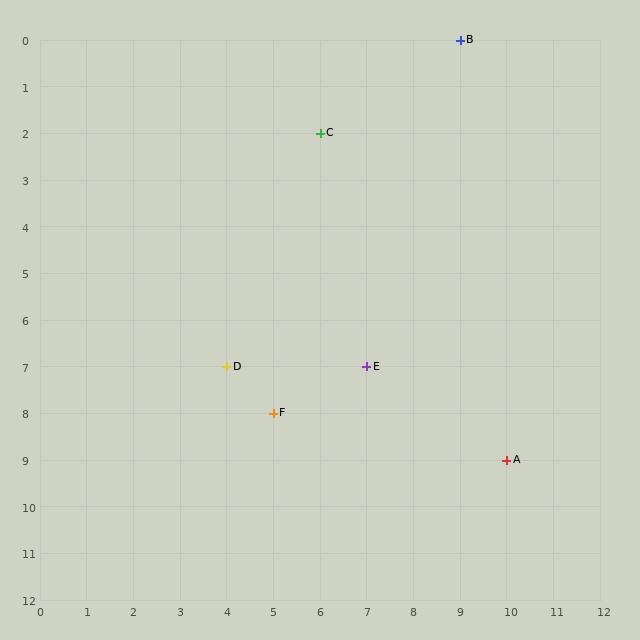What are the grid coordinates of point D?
Point D is at grid coordinates (4, 7).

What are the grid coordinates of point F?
Point F is at grid coordinates (5, 8).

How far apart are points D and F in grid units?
Points D and F are 1 column and 1 row apart (about 1.4 grid units diagonally).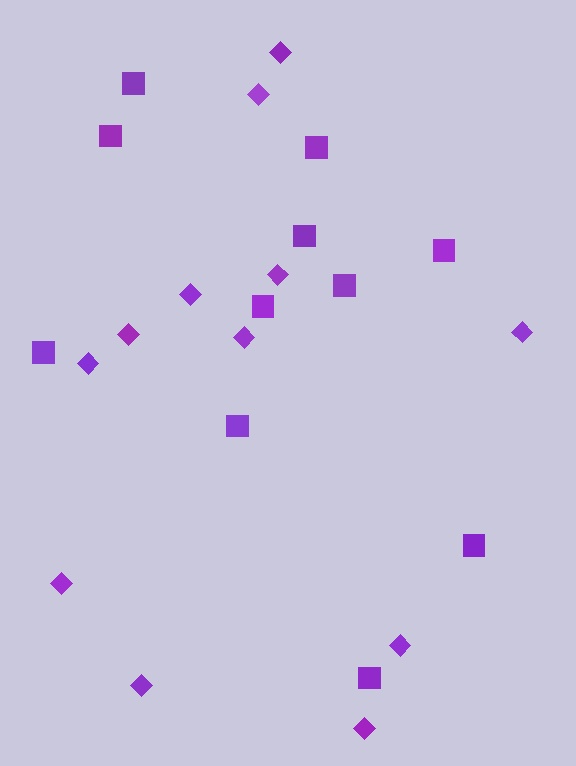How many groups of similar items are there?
There are 2 groups: one group of diamonds (12) and one group of squares (11).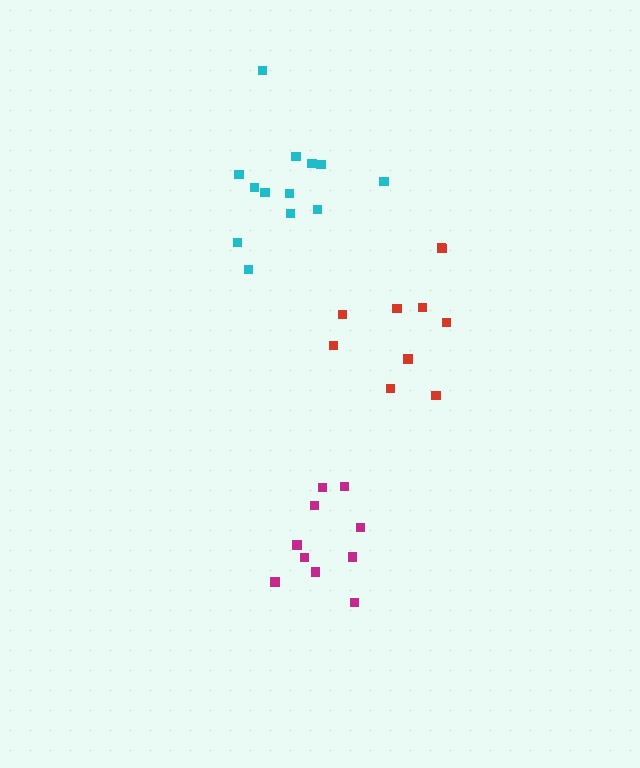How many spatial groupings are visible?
There are 3 spatial groupings.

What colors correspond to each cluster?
The clusters are colored: magenta, red, cyan.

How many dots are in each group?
Group 1: 10 dots, Group 2: 10 dots, Group 3: 13 dots (33 total).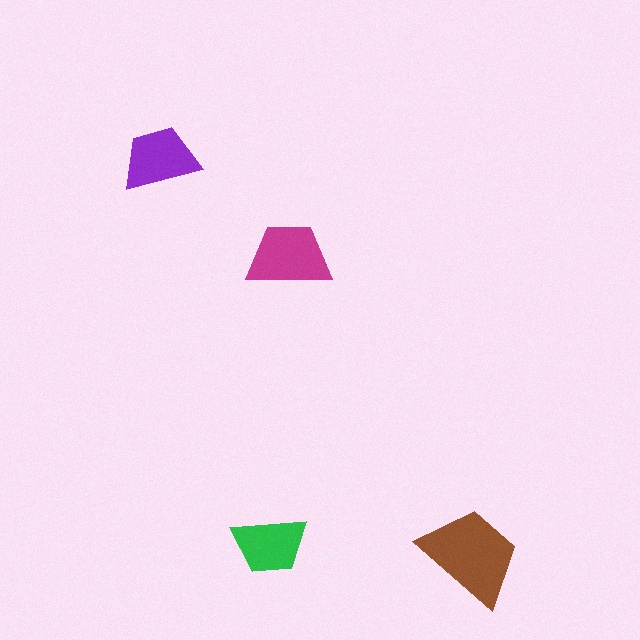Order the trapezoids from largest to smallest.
the brown one, the magenta one, the purple one, the green one.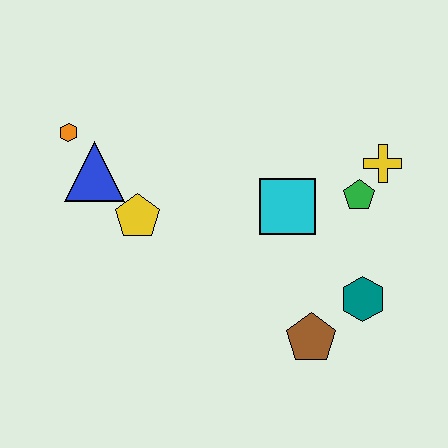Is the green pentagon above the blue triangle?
No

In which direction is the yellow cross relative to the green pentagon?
The yellow cross is above the green pentagon.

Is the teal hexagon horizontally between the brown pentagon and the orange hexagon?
No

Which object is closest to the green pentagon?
The yellow cross is closest to the green pentagon.